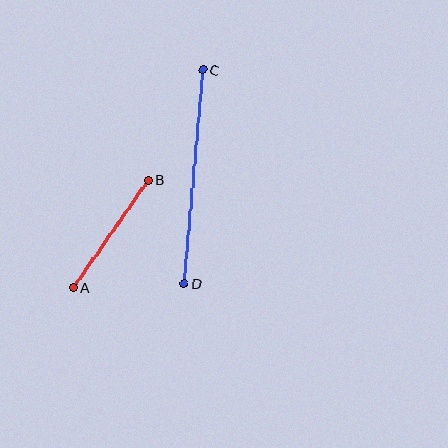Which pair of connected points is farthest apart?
Points C and D are farthest apart.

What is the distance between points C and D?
The distance is approximately 215 pixels.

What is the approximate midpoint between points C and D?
The midpoint is at approximately (194, 177) pixels.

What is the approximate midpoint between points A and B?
The midpoint is at approximately (111, 234) pixels.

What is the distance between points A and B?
The distance is approximately 131 pixels.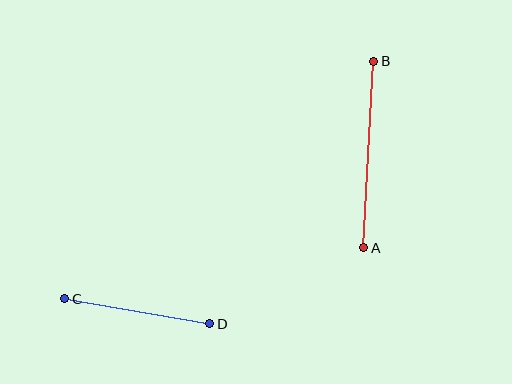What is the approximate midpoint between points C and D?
The midpoint is at approximately (137, 311) pixels.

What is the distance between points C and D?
The distance is approximately 147 pixels.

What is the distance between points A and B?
The distance is approximately 187 pixels.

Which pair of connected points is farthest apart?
Points A and B are farthest apart.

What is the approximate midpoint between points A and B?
The midpoint is at approximately (369, 154) pixels.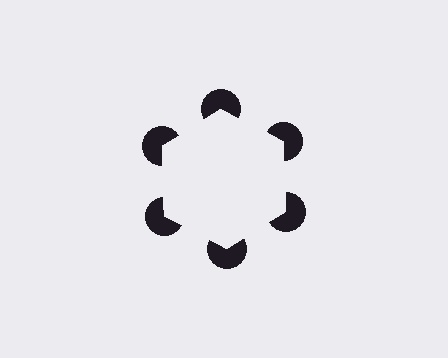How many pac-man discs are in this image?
There are 6 — one at each vertex of the illusory hexagon.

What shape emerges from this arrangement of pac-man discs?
An illusory hexagon — its edges are inferred from the aligned wedge cuts in the pac-man discs, not physically drawn.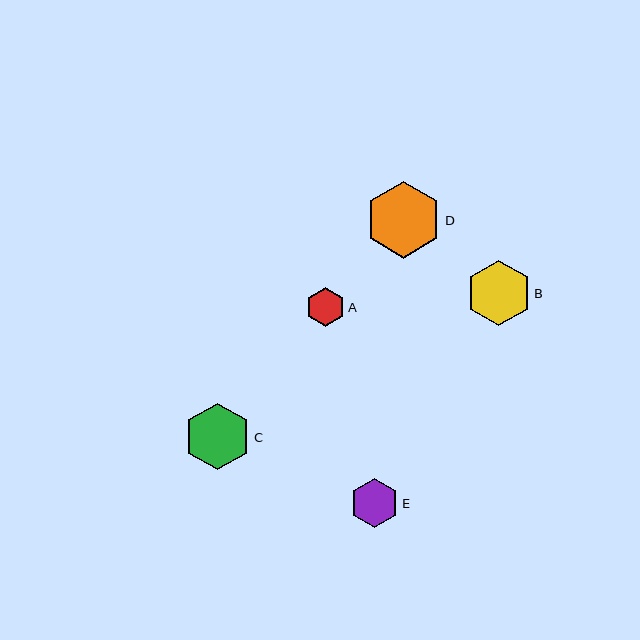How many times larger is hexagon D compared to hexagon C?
Hexagon D is approximately 1.1 times the size of hexagon C.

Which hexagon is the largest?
Hexagon D is the largest with a size of approximately 76 pixels.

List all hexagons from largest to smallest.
From largest to smallest: D, C, B, E, A.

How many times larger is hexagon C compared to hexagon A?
Hexagon C is approximately 1.7 times the size of hexagon A.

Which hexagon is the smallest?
Hexagon A is the smallest with a size of approximately 39 pixels.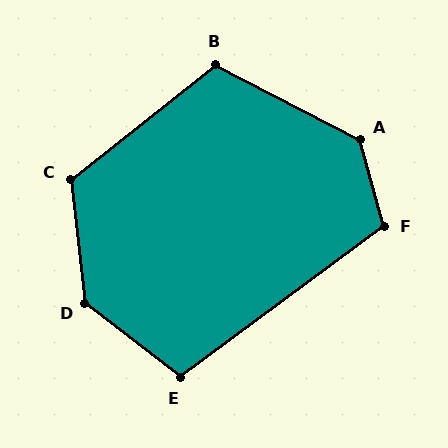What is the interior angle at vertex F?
Approximately 111 degrees (obtuse).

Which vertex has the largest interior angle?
D, at approximately 135 degrees.